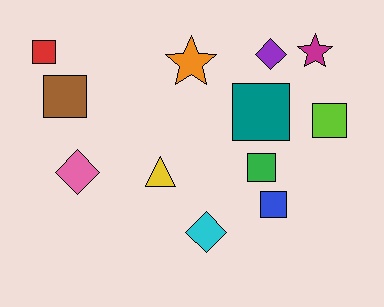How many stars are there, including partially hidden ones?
There are 2 stars.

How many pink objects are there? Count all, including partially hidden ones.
There is 1 pink object.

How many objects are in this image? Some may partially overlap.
There are 12 objects.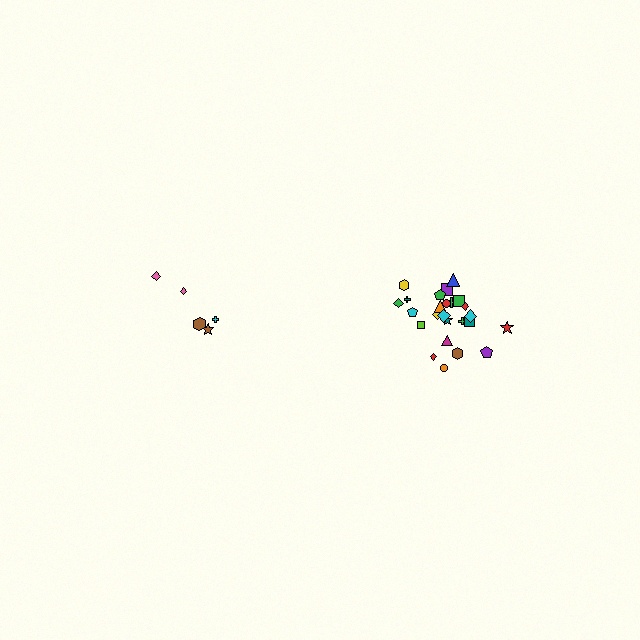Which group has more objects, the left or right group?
The right group.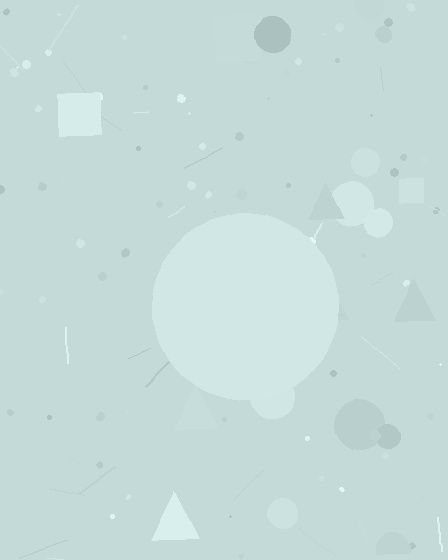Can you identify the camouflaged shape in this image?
The camouflaged shape is a circle.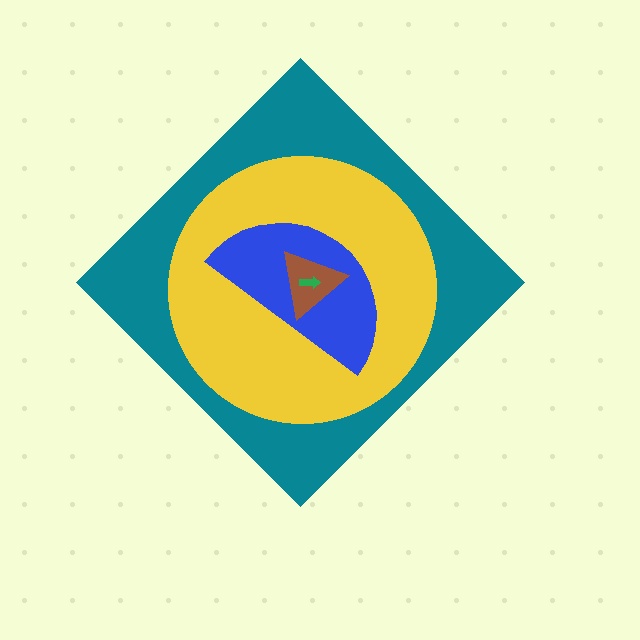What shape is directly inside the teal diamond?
The yellow circle.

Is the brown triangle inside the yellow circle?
Yes.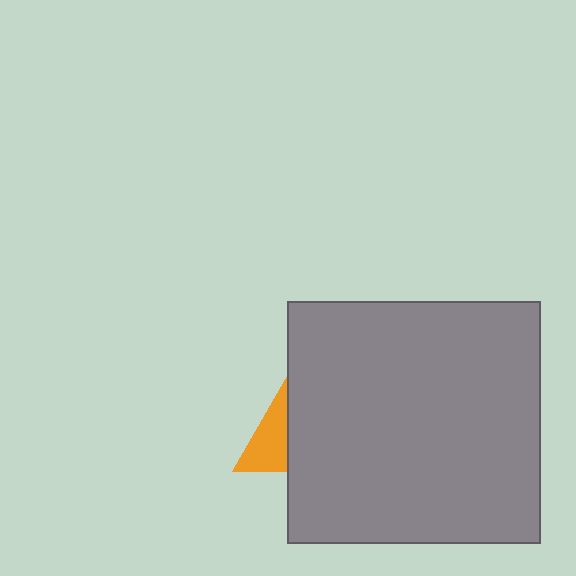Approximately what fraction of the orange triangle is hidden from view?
Roughly 67% of the orange triangle is hidden behind the gray rectangle.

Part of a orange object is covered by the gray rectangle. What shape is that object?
It is a triangle.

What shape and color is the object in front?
The object in front is a gray rectangle.